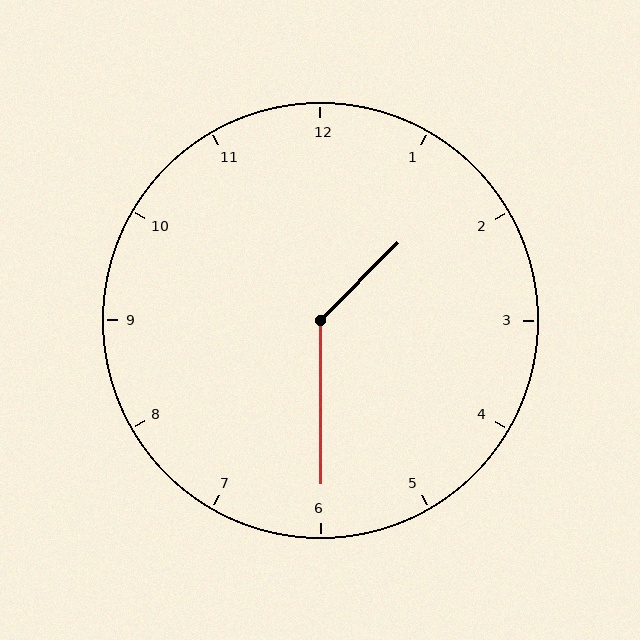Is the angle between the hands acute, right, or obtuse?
It is obtuse.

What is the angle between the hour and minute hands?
Approximately 135 degrees.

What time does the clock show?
1:30.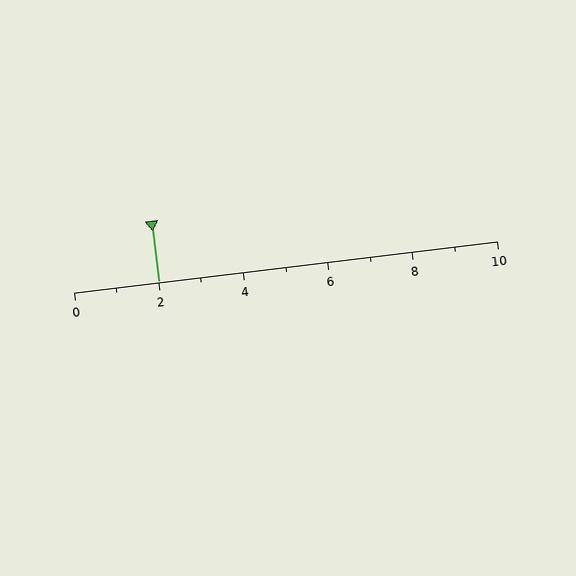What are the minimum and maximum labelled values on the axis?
The axis runs from 0 to 10.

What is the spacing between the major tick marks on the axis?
The major ticks are spaced 2 apart.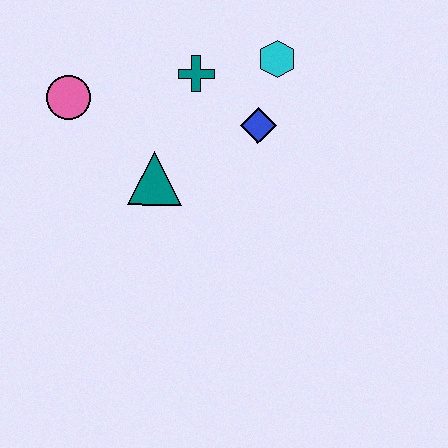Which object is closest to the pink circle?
The teal triangle is closest to the pink circle.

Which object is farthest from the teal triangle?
The cyan hexagon is farthest from the teal triangle.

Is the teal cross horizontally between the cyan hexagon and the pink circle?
Yes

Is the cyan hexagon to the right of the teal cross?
Yes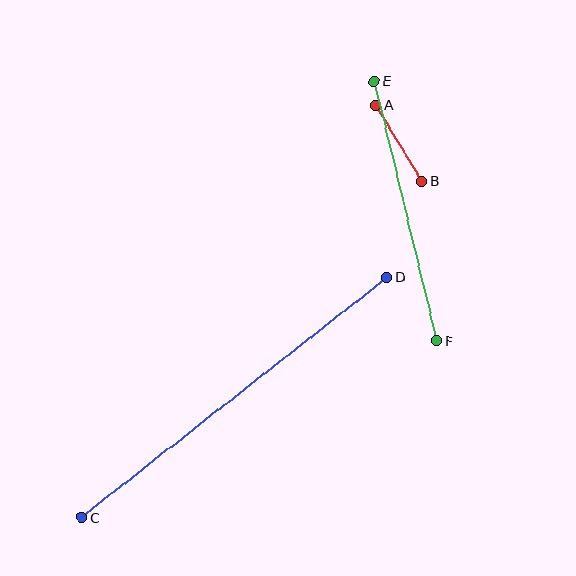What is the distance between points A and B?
The distance is approximately 89 pixels.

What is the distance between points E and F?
The distance is approximately 267 pixels.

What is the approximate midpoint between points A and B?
The midpoint is at approximately (399, 143) pixels.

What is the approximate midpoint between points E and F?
The midpoint is at approximately (405, 211) pixels.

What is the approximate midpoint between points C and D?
The midpoint is at approximately (234, 397) pixels.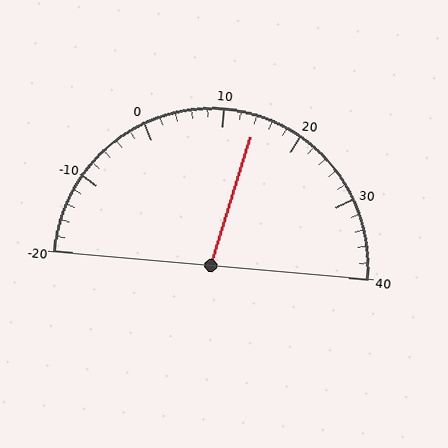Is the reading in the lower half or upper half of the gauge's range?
The reading is in the upper half of the range (-20 to 40).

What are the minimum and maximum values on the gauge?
The gauge ranges from -20 to 40.